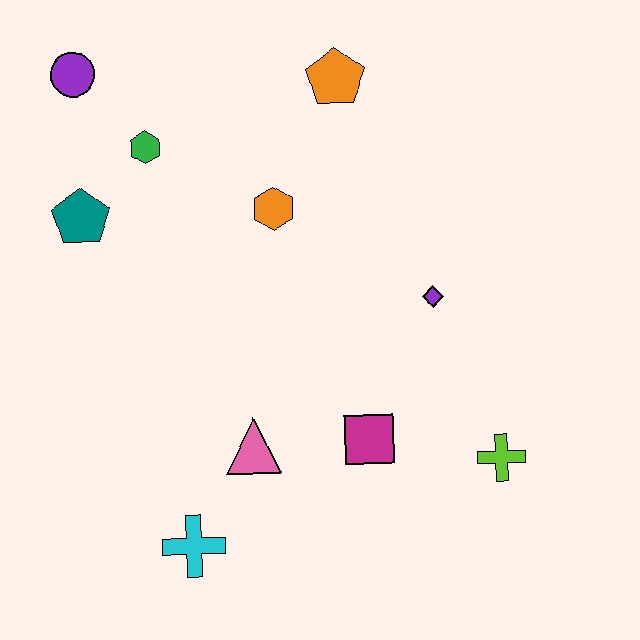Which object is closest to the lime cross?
The magenta square is closest to the lime cross.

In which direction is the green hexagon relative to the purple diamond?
The green hexagon is to the left of the purple diamond.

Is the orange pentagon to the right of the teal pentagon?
Yes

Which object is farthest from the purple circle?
The lime cross is farthest from the purple circle.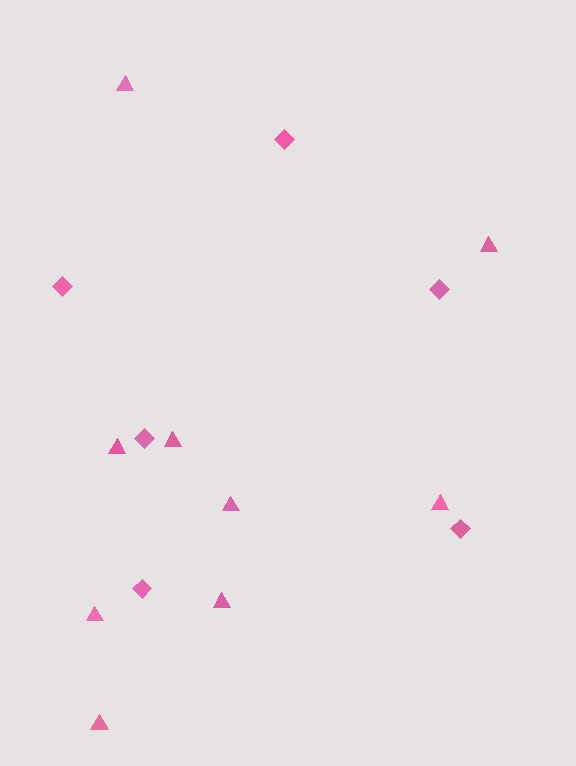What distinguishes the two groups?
There are 2 groups: one group of triangles (9) and one group of diamonds (6).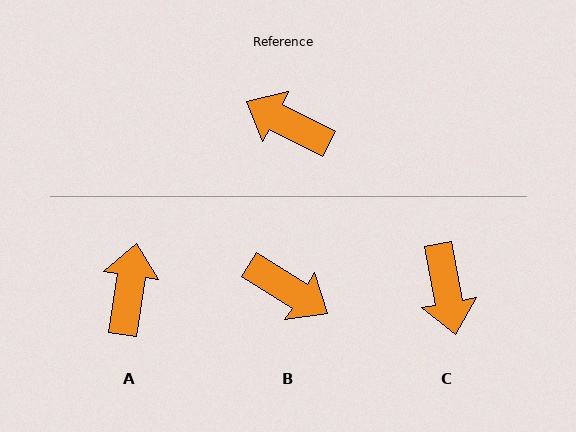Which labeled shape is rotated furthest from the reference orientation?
B, about 175 degrees away.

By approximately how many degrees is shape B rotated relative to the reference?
Approximately 175 degrees counter-clockwise.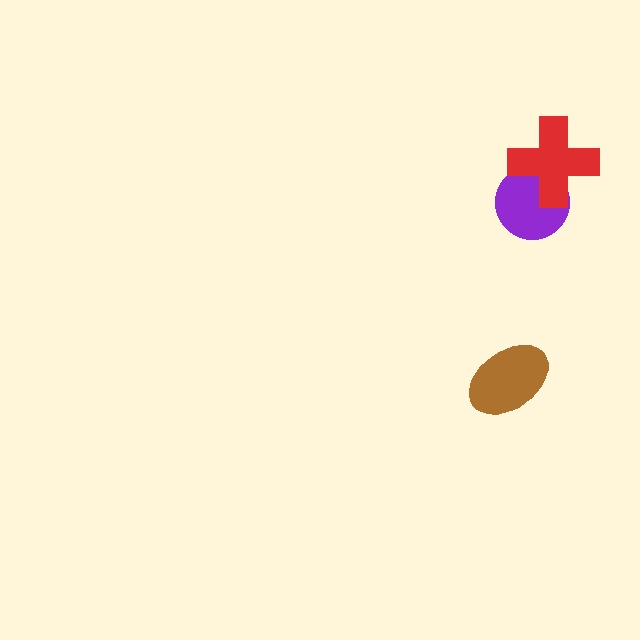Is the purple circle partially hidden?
Yes, it is partially covered by another shape.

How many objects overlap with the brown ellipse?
0 objects overlap with the brown ellipse.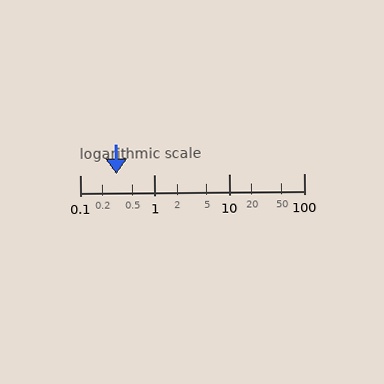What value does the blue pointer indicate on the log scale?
The pointer indicates approximately 0.31.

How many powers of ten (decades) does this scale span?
The scale spans 3 decades, from 0.1 to 100.